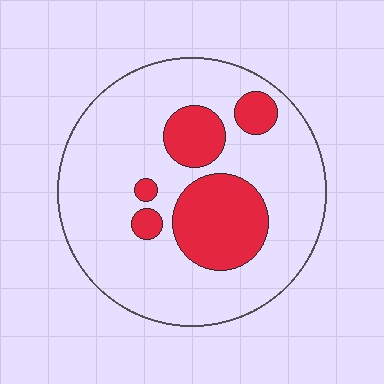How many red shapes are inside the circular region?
5.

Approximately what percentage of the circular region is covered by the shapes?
Approximately 25%.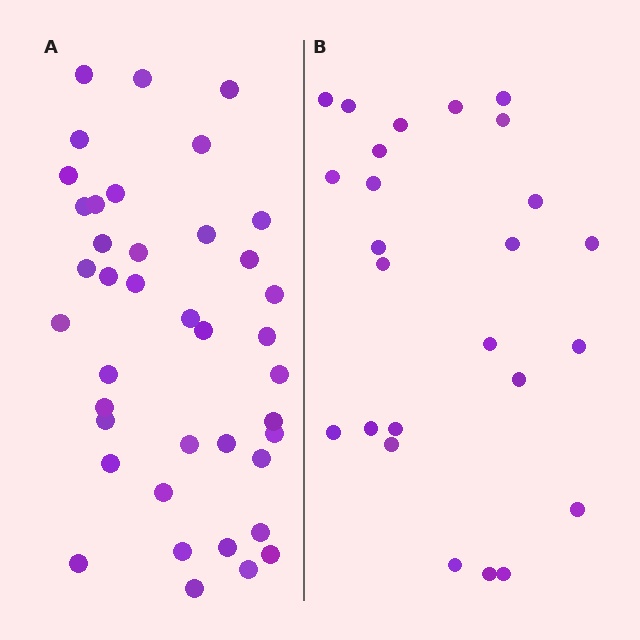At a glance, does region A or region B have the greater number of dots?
Region A (the left region) has more dots.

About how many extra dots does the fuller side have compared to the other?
Region A has approximately 15 more dots than region B.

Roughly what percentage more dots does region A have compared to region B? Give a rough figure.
About 60% more.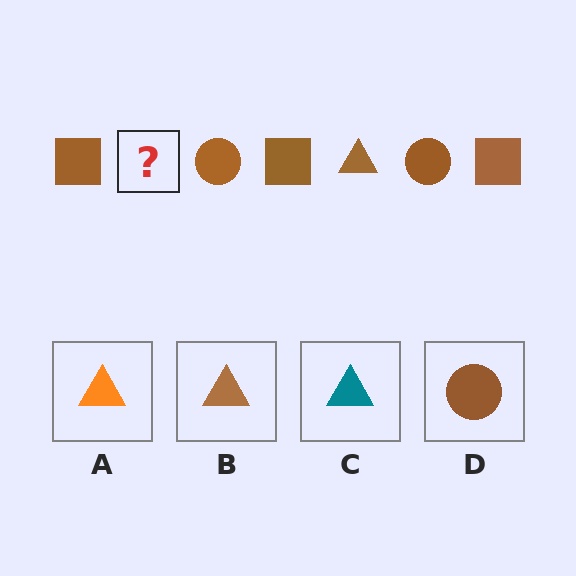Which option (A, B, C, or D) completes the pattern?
B.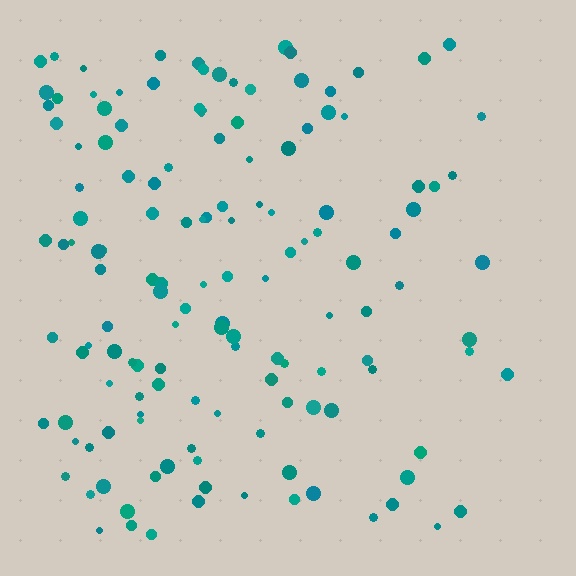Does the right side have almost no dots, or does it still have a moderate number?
Still a moderate number, just noticeably fewer than the left.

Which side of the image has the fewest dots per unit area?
The right.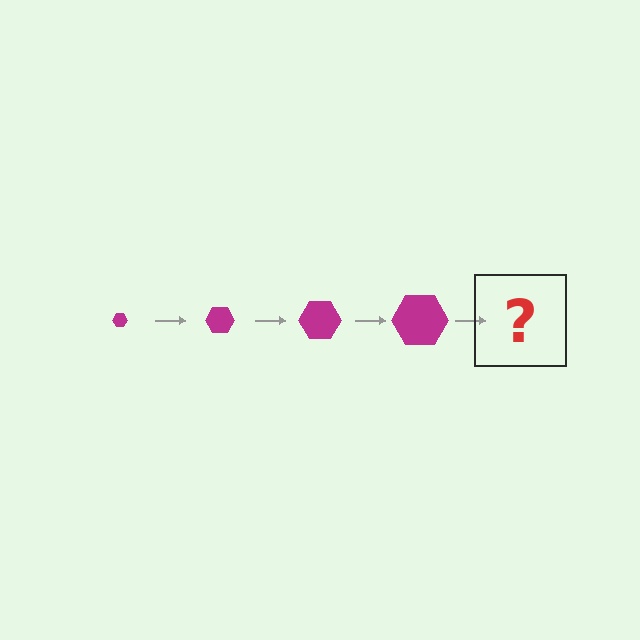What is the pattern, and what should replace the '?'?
The pattern is that the hexagon gets progressively larger each step. The '?' should be a magenta hexagon, larger than the previous one.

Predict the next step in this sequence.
The next step is a magenta hexagon, larger than the previous one.